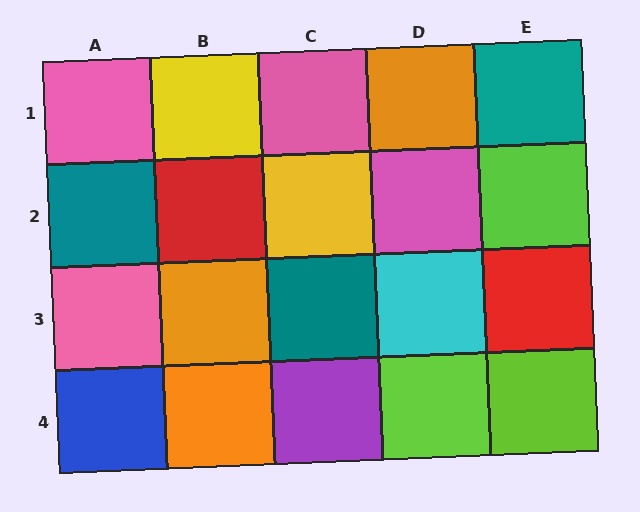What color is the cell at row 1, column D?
Orange.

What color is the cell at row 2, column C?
Yellow.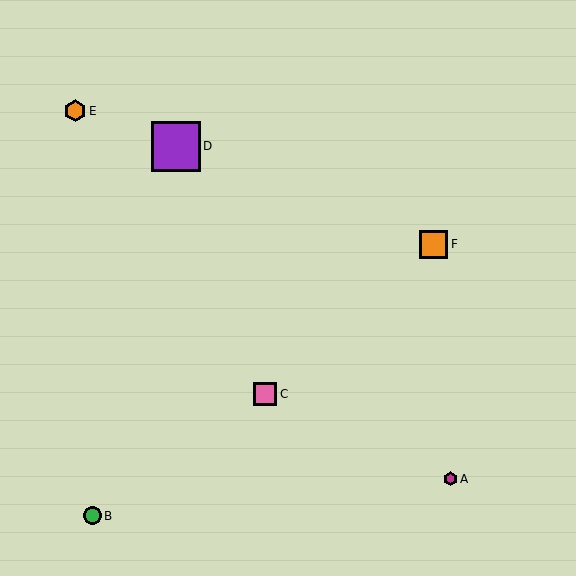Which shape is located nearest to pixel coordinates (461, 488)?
The magenta hexagon (labeled A) at (450, 479) is nearest to that location.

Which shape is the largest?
The purple square (labeled D) is the largest.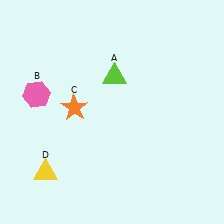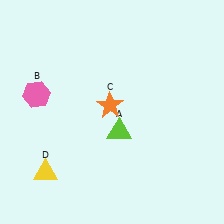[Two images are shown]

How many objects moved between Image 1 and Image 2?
2 objects moved between the two images.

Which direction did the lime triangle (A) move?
The lime triangle (A) moved down.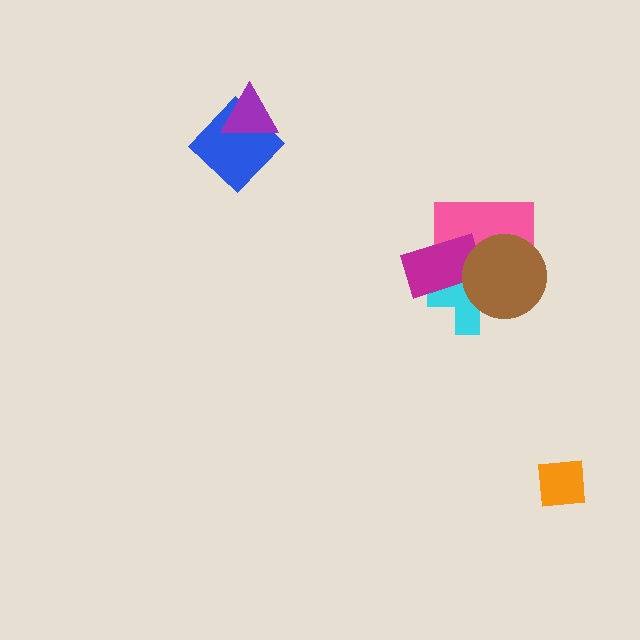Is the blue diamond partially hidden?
Yes, it is partially covered by another shape.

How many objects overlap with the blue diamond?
1 object overlaps with the blue diamond.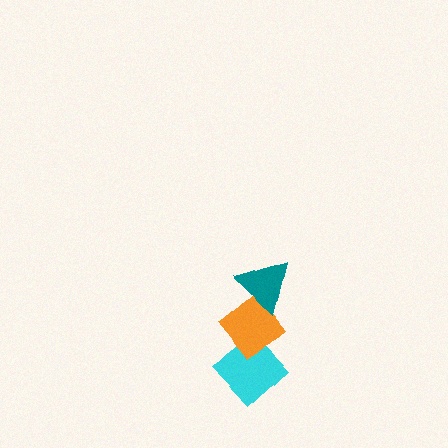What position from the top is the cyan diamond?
The cyan diamond is 3rd from the top.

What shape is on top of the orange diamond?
The teal triangle is on top of the orange diamond.